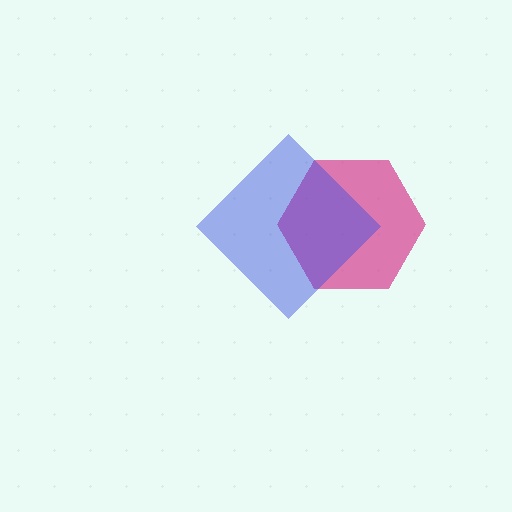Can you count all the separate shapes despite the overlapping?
Yes, there are 2 separate shapes.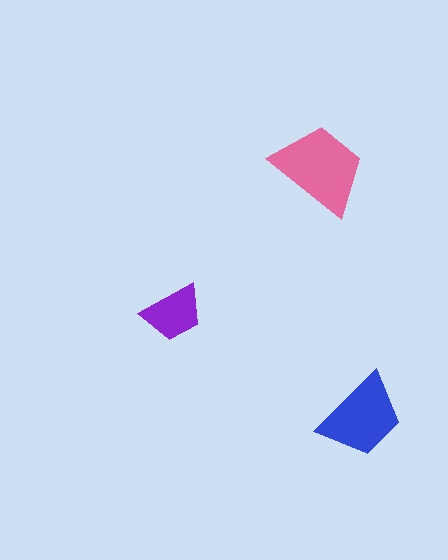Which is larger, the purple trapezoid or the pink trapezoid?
The pink one.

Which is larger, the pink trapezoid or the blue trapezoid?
The pink one.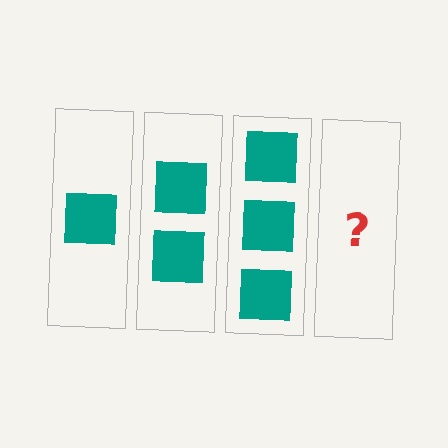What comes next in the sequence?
The next element should be 4 squares.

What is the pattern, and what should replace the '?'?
The pattern is that each step adds one more square. The '?' should be 4 squares.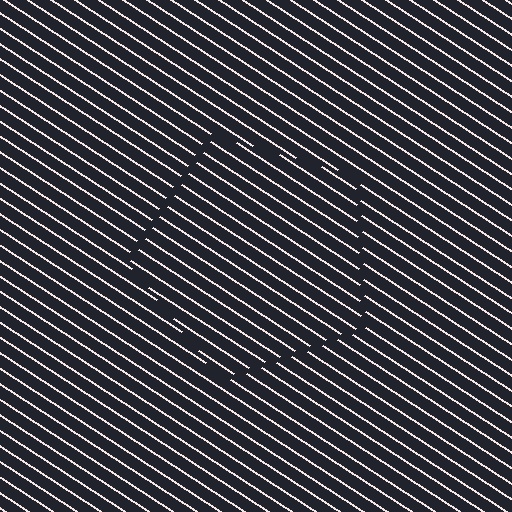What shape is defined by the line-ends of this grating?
An illusory pentagon. The interior of the shape contains the same grating, shifted by half a period — the contour is defined by the phase discontinuity where line-ends from the inner and outer gratings abut.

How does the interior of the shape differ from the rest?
The interior of the shape contains the same grating, shifted by half a period — the contour is defined by the phase discontinuity where line-ends from the inner and outer gratings abut.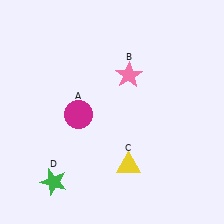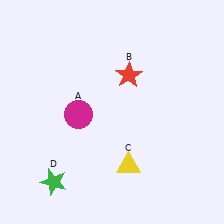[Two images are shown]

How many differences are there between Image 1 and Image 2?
There is 1 difference between the two images.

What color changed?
The star (B) changed from pink in Image 1 to red in Image 2.